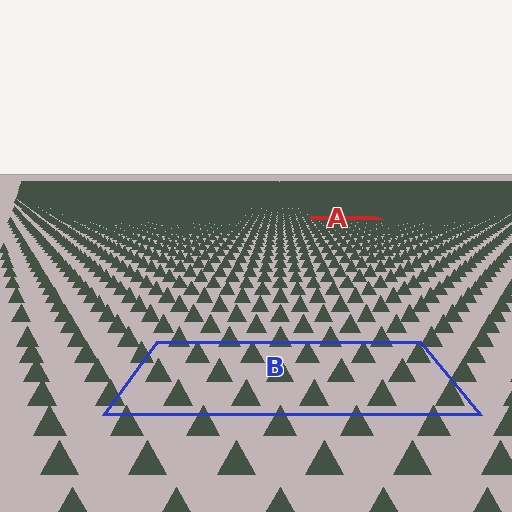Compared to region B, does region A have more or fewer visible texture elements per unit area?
Region A has more texture elements per unit area — they are packed more densely because it is farther away.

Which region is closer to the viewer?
Region B is closer. The texture elements there are larger and more spread out.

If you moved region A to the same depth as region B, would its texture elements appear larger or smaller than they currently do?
They would appear larger. At a closer depth, the same texture elements are projected at a bigger on-screen size.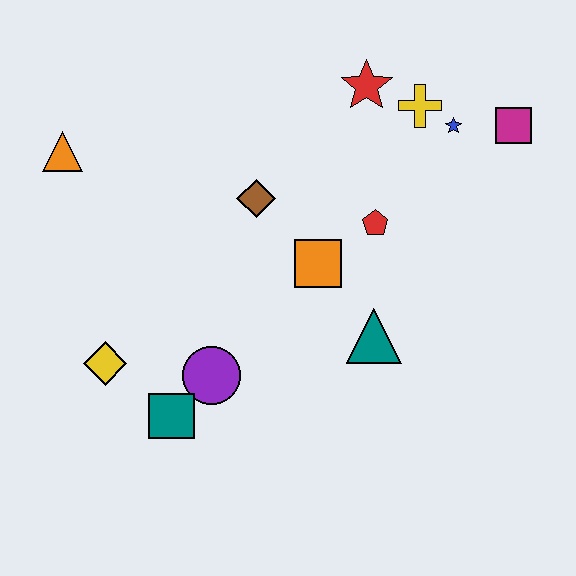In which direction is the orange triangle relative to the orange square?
The orange triangle is to the left of the orange square.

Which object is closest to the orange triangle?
The brown diamond is closest to the orange triangle.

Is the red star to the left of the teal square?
No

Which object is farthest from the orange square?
The orange triangle is farthest from the orange square.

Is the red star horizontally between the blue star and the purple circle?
Yes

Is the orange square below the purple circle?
No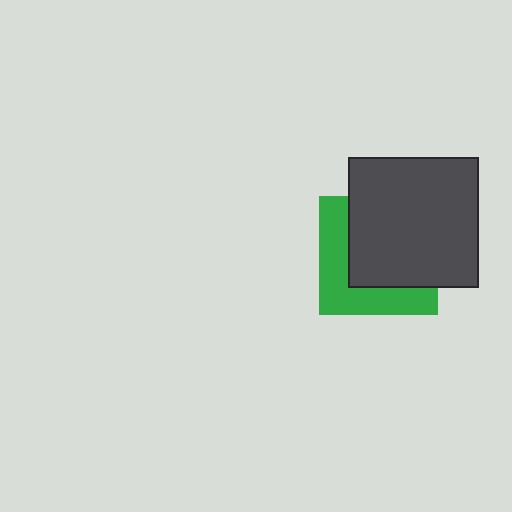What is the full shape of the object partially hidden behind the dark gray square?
The partially hidden object is a green square.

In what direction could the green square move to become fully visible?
The green square could move toward the lower-left. That would shift it out from behind the dark gray square entirely.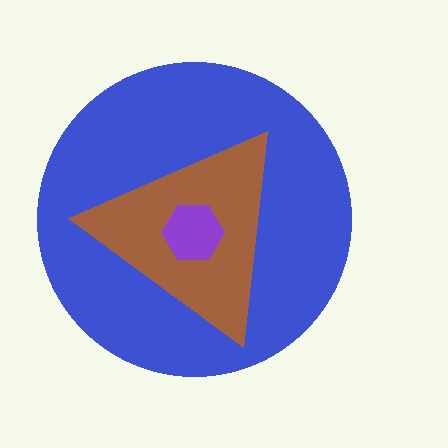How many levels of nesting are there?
3.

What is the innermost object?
The purple hexagon.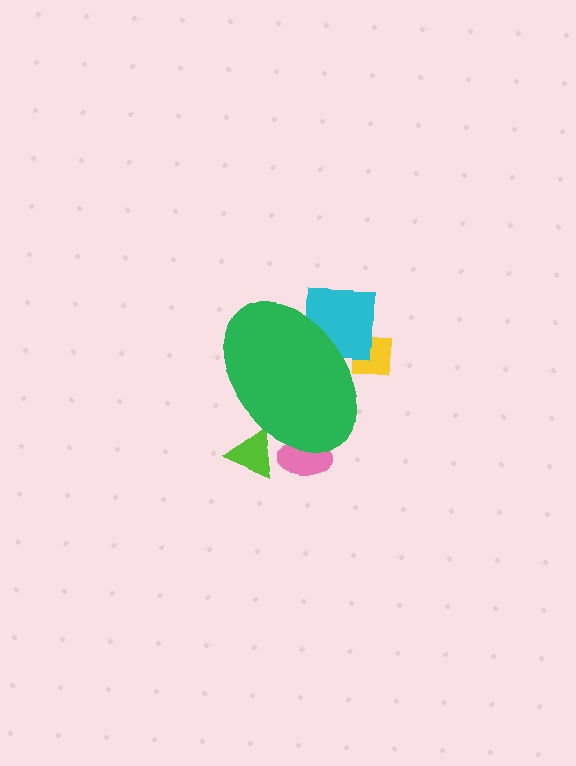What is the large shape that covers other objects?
A green ellipse.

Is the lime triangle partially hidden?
Yes, the lime triangle is partially hidden behind the green ellipse.